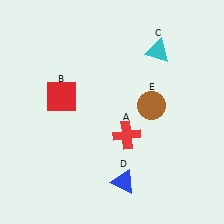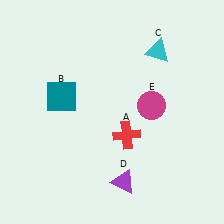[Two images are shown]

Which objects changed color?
B changed from red to teal. D changed from blue to purple. E changed from brown to magenta.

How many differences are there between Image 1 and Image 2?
There are 3 differences between the two images.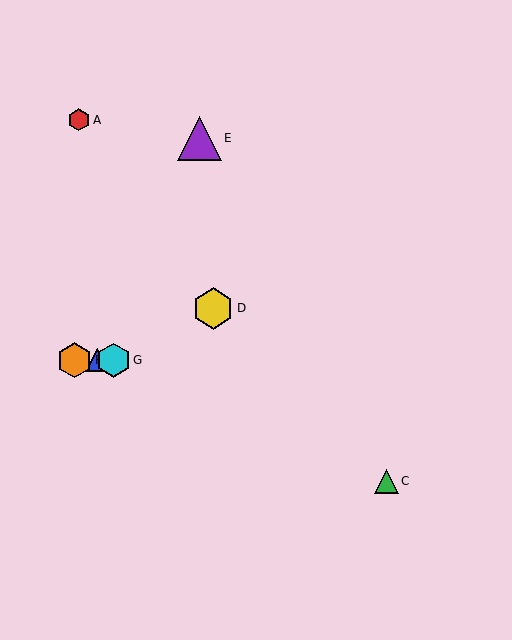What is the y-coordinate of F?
Object F is at y≈360.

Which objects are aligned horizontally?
Objects B, F, G are aligned horizontally.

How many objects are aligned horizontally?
3 objects (B, F, G) are aligned horizontally.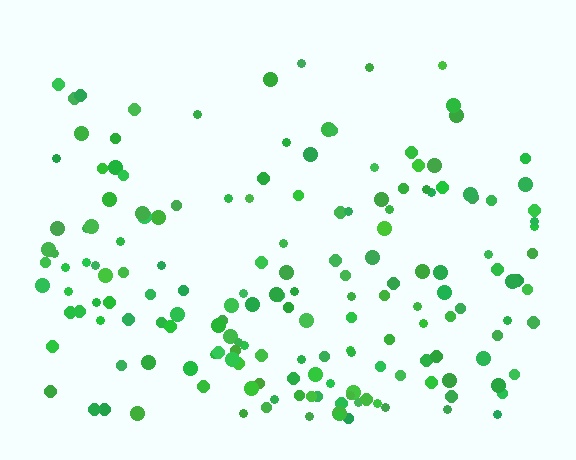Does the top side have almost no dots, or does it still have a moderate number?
Still a moderate number, just noticeably fewer than the bottom.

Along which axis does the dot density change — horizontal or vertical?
Vertical.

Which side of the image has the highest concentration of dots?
The bottom.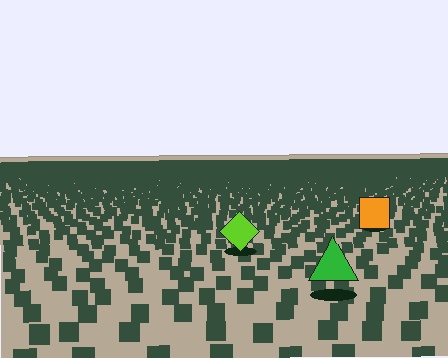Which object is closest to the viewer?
The green triangle is closest. The texture marks near it are larger and more spread out.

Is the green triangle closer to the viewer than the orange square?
Yes. The green triangle is closer — you can tell from the texture gradient: the ground texture is coarser near it.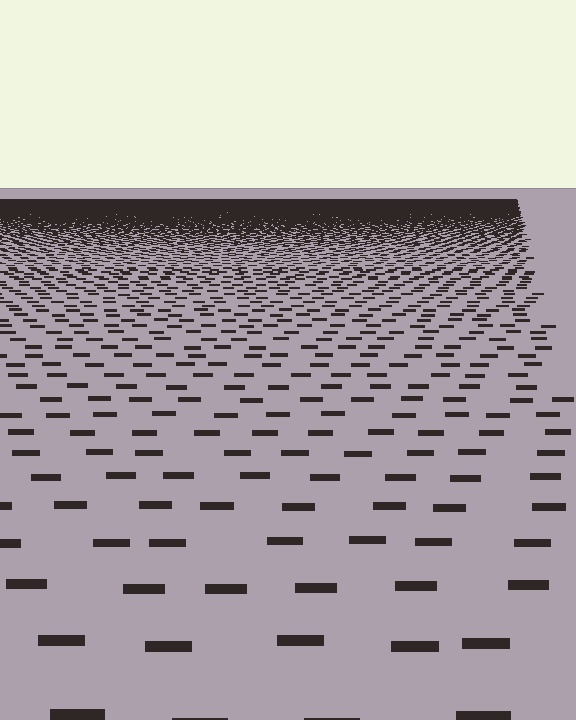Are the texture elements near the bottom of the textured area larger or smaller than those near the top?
Larger. Near the bottom, elements are closer to the viewer and appear at a bigger on-screen size.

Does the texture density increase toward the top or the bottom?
Density increases toward the top.